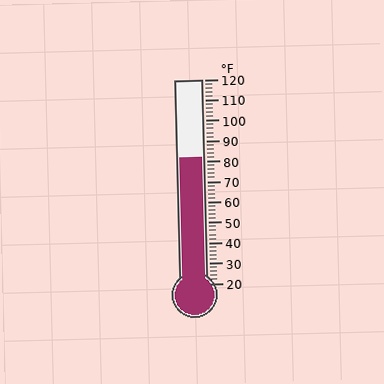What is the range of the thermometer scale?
The thermometer scale ranges from 20°F to 120°F.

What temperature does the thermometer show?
The thermometer shows approximately 82°F.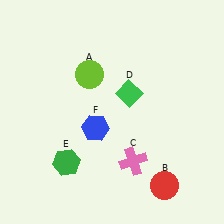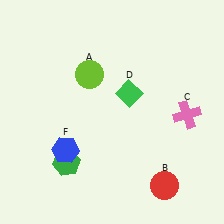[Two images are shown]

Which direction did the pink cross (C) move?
The pink cross (C) moved right.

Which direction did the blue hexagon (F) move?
The blue hexagon (F) moved left.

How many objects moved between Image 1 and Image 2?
2 objects moved between the two images.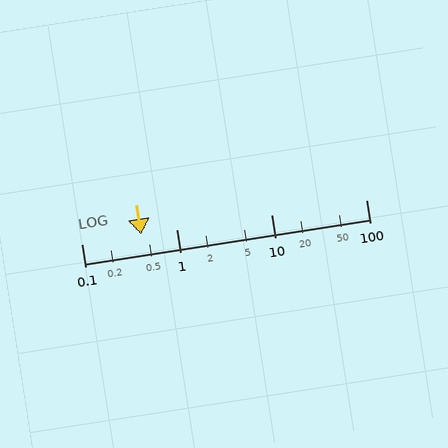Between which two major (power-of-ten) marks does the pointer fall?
The pointer is between 0.1 and 1.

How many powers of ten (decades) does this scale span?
The scale spans 3 decades, from 0.1 to 100.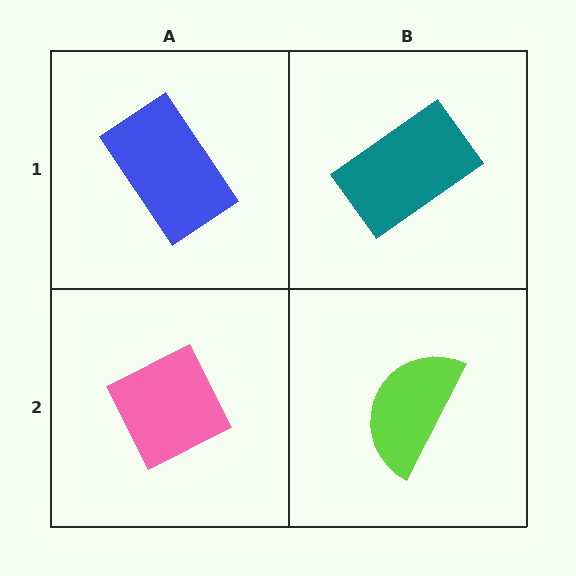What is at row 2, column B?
A lime semicircle.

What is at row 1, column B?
A teal rectangle.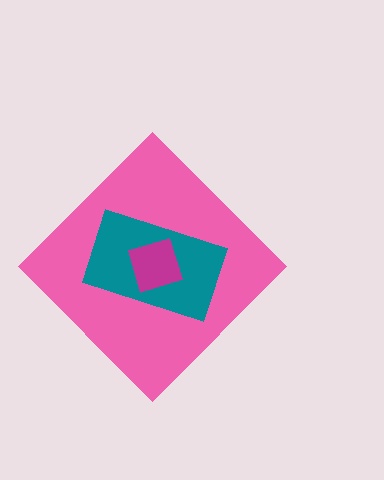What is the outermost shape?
The pink diamond.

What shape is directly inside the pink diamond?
The teal rectangle.